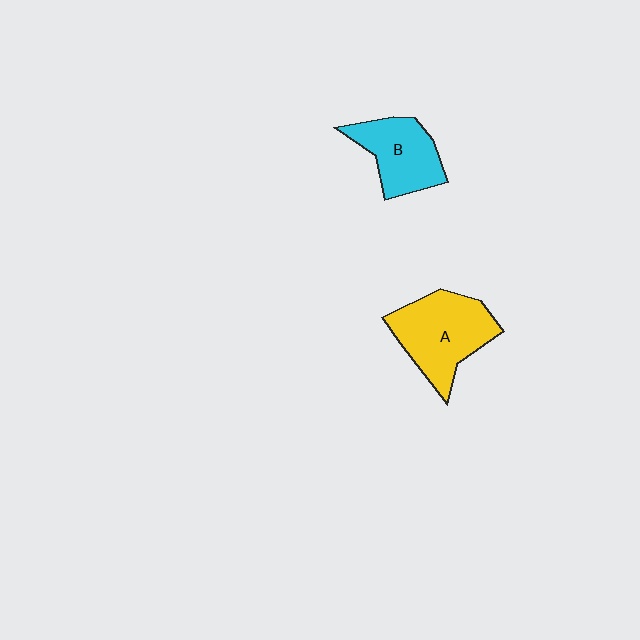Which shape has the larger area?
Shape A (yellow).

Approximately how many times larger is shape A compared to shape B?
Approximately 1.3 times.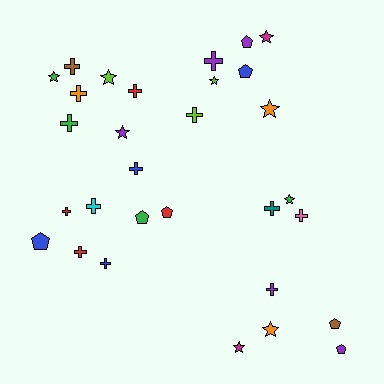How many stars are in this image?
There are 9 stars.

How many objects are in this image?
There are 30 objects.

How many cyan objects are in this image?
There is 1 cyan object.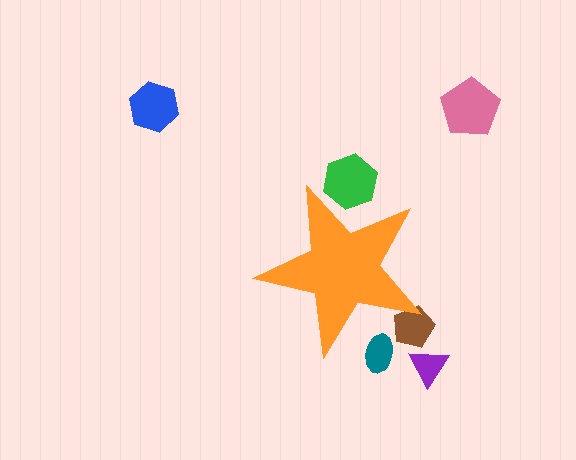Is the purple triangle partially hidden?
No, the purple triangle is fully visible.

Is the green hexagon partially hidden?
Yes, the green hexagon is partially hidden behind the orange star.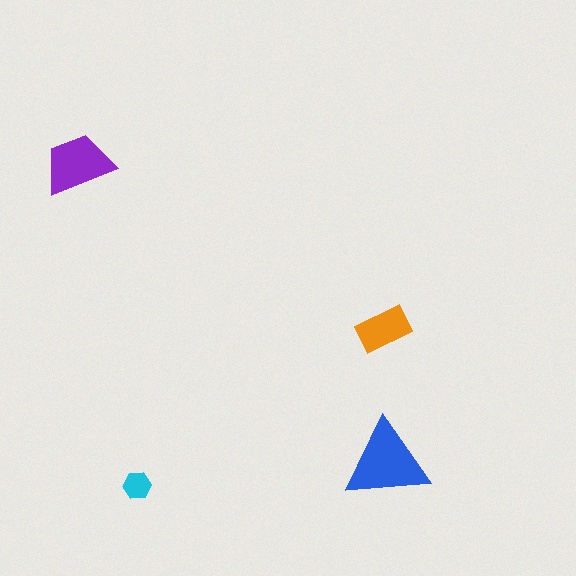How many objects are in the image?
There are 4 objects in the image.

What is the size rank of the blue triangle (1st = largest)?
1st.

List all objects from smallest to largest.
The cyan hexagon, the orange rectangle, the purple trapezoid, the blue triangle.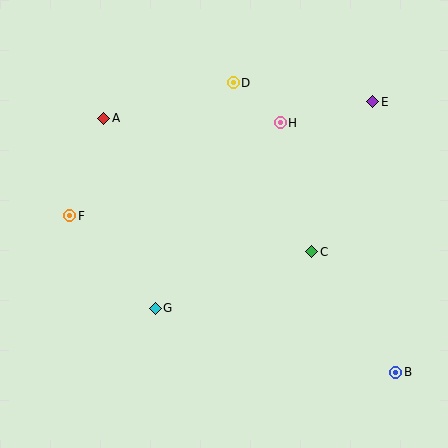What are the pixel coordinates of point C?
Point C is at (312, 252).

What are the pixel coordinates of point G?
Point G is at (155, 308).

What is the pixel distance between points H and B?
The distance between H and B is 275 pixels.